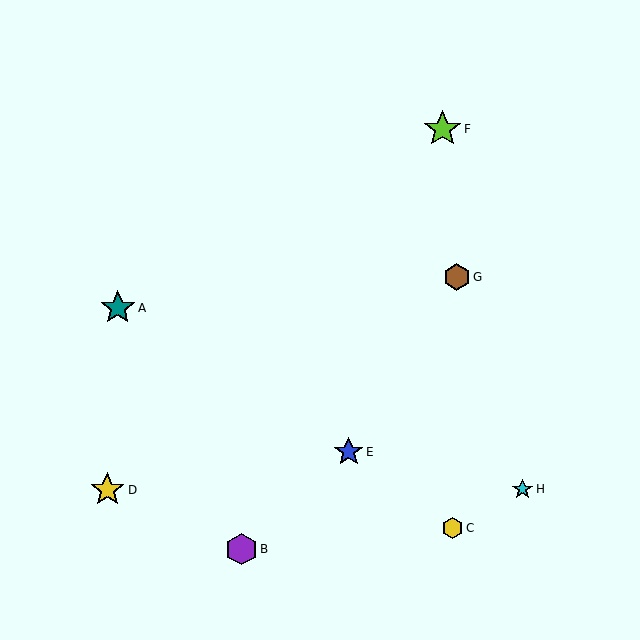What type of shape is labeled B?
Shape B is a purple hexagon.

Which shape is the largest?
The lime star (labeled F) is the largest.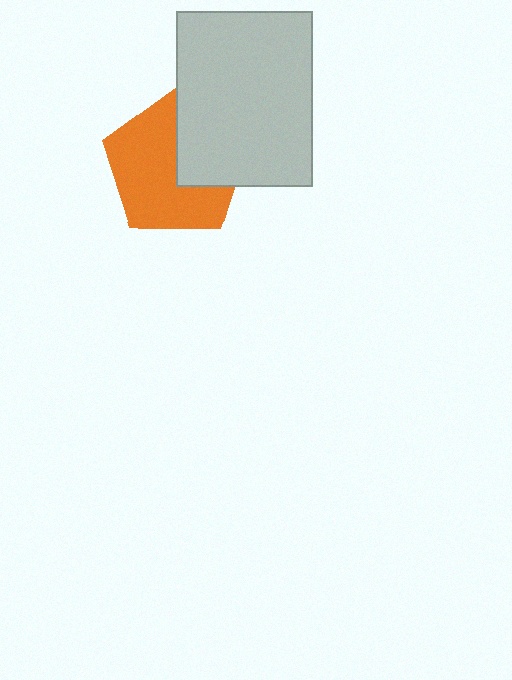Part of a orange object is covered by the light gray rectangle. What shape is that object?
It is a pentagon.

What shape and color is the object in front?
The object in front is a light gray rectangle.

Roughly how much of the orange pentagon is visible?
Most of it is visible (roughly 65%).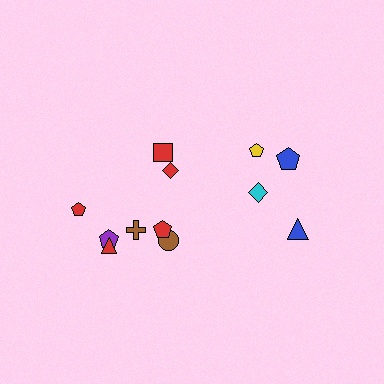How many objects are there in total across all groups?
There are 12 objects.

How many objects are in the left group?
There are 8 objects.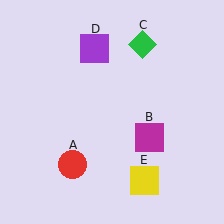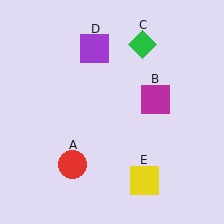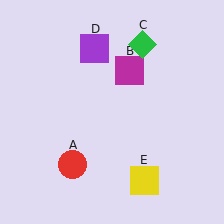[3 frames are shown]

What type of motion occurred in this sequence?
The magenta square (object B) rotated counterclockwise around the center of the scene.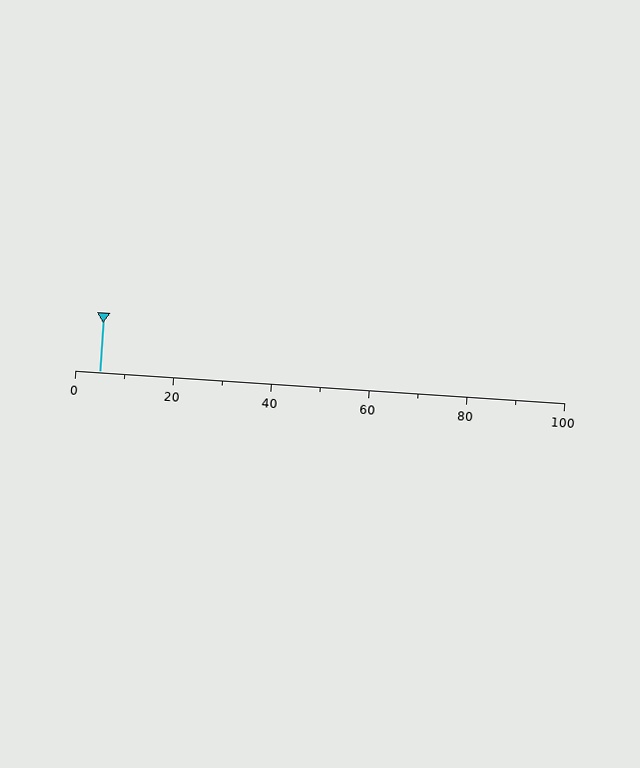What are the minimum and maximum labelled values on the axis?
The axis runs from 0 to 100.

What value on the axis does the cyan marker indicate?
The marker indicates approximately 5.